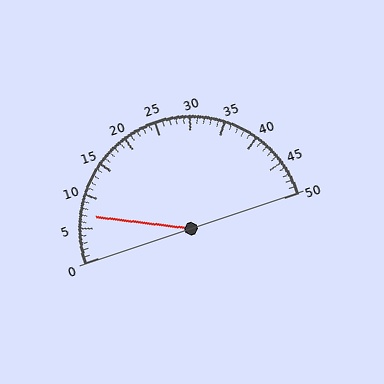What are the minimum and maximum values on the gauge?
The gauge ranges from 0 to 50.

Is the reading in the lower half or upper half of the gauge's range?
The reading is in the lower half of the range (0 to 50).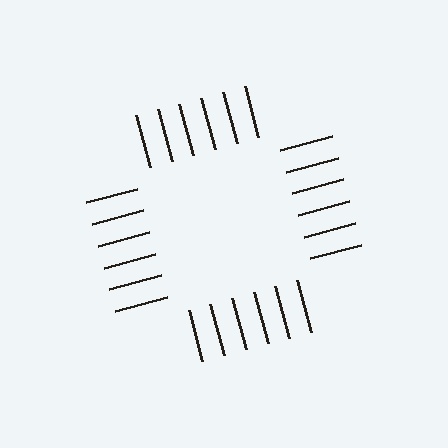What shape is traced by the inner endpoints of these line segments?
An illusory square — the line segments terminate on its edges but no continuous stroke is drawn.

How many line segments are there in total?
24 — 6 along each of the 4 edges.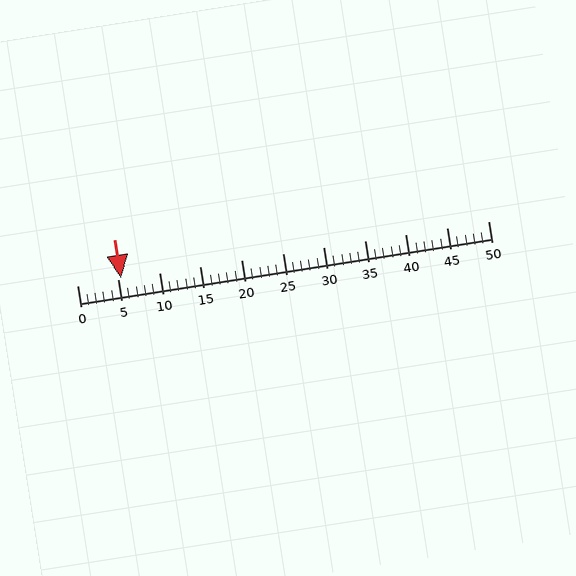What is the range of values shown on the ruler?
The ruler shows values from 0 to 50.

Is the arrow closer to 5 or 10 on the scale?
The arrow is closer to 5.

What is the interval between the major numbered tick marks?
The major tick marks are spaced 5 units apart.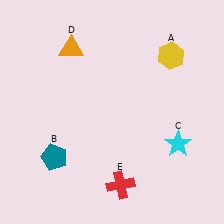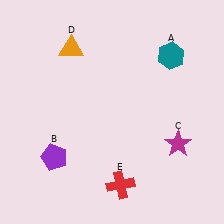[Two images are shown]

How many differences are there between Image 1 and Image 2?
There are 3 differences between the two images.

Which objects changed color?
A changed from yellow to teal. B changed from teal to purple. C changed from cyan to magenta.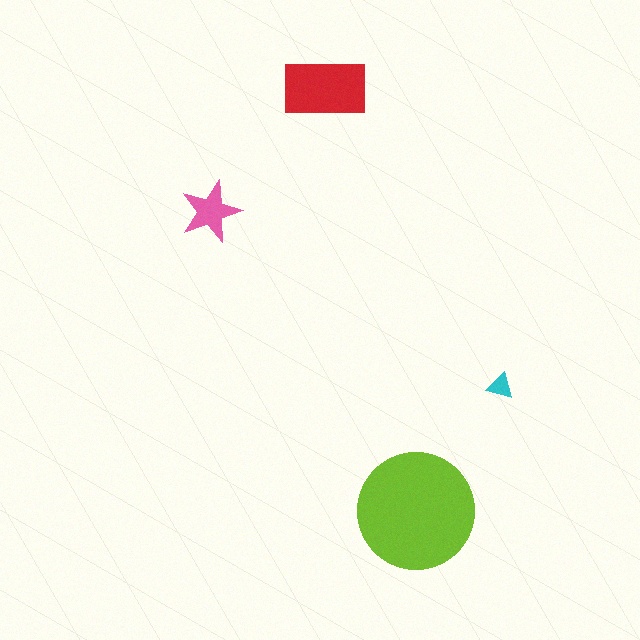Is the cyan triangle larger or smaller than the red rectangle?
Smaller.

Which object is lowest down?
The lime circle is bottommost.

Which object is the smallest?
The cyan triangle.